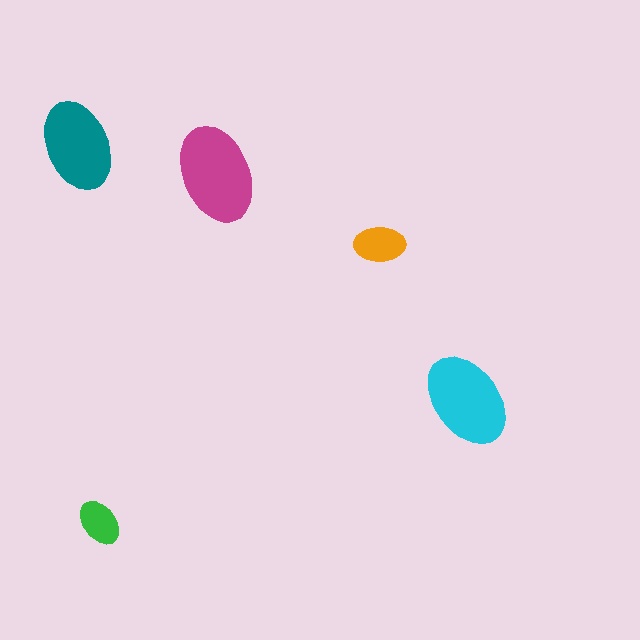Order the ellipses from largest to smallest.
the magenta one, the cyan one, the teal one, the orange one, the green one.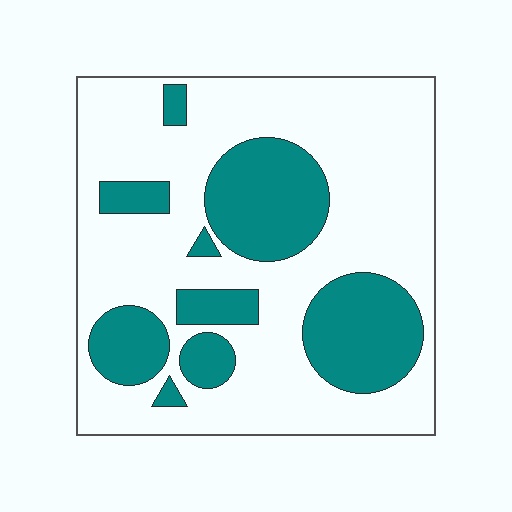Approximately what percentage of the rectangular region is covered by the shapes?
Approximately 30%.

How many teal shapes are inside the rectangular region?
9.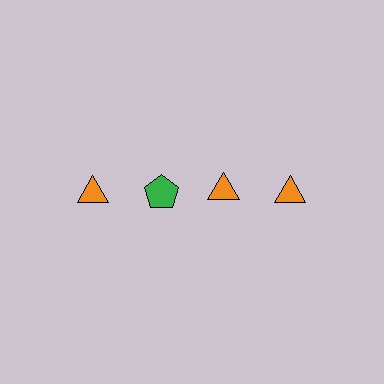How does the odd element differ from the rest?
It differs in both color (green instead of orange) and shape (pentagon instead of triangle).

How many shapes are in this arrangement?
There are 4 shapes arranged in a grid pattern.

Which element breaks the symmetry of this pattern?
The green pentagon in the top row, second from left column breaks the symmetry. All other shapes are orange triangles.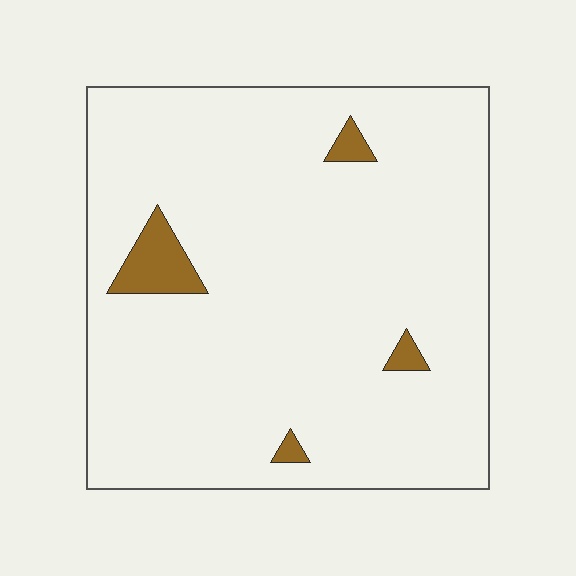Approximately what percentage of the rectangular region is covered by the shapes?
Approximately 5%.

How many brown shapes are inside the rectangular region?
4.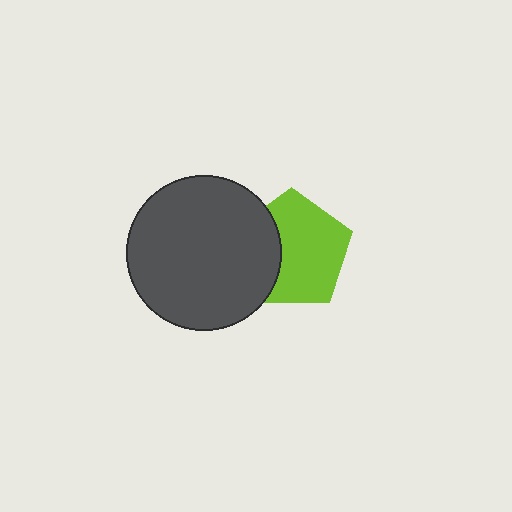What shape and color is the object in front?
The object in front is a dark gray circle.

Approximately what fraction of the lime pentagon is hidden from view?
Roughly 32% of the lime pentagon is hidden behind the dark gray circle.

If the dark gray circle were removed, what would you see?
You would see the complete lime pentagon.